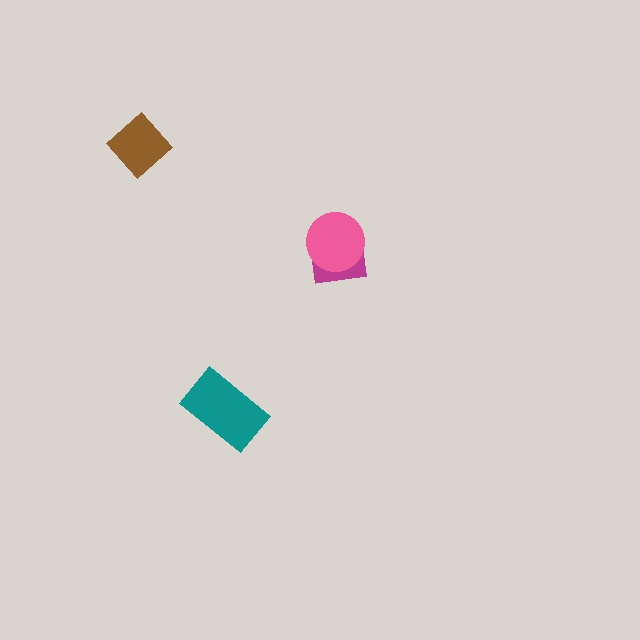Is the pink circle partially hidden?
No, no other shape covers it.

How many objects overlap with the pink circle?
1 object overlaps with the pink circle.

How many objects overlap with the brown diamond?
0 objects overlap with the brown diamond.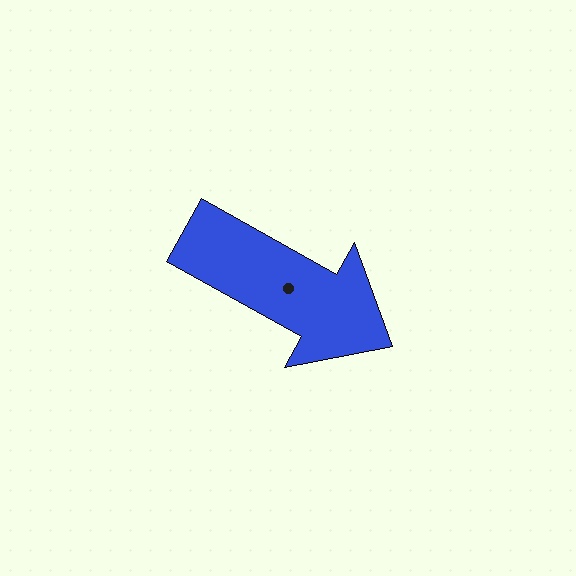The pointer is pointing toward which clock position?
Roughly 4 o'clock.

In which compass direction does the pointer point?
Southeast.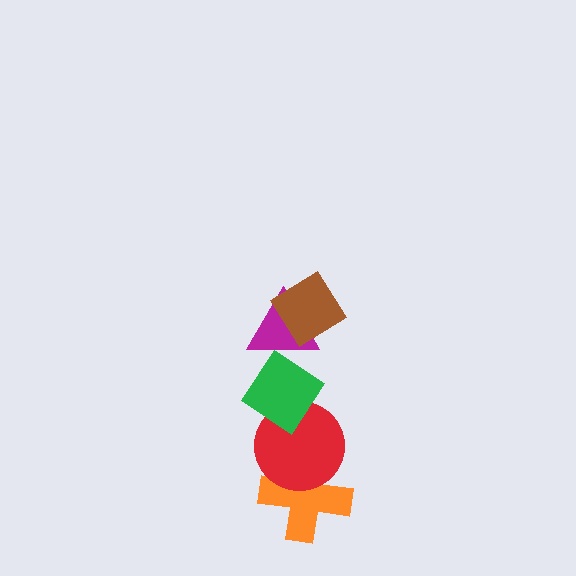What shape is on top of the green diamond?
The magenta triangle is on top of the green diamond.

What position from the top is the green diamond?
The green diamond is 3rd from the top.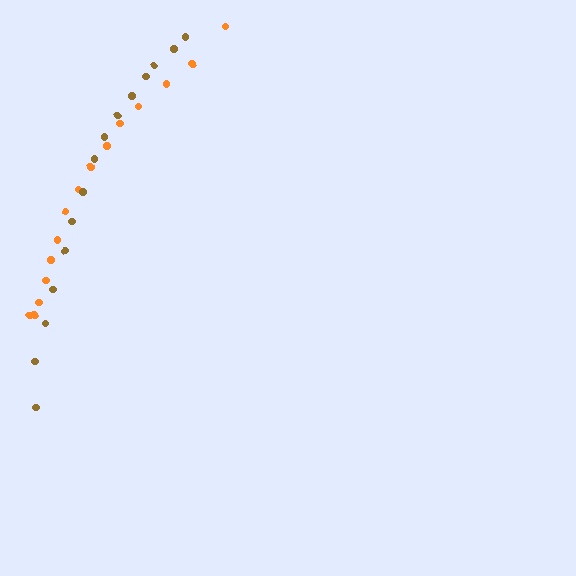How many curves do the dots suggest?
There are 2 distinct paths.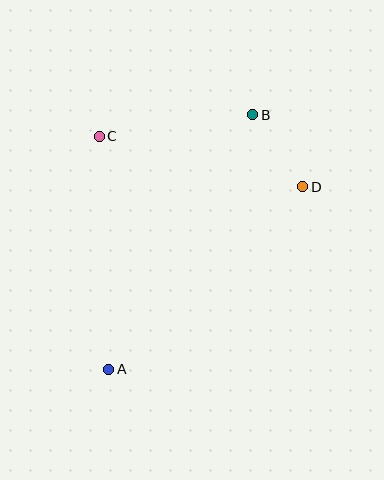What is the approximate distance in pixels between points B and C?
The distance between B and C is approximately 155 pixels.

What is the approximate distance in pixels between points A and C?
The distance between A and C is approximately 233 pixels.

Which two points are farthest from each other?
Points A and B are farthest from each other.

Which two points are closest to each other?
Points B and D are closest to each other.